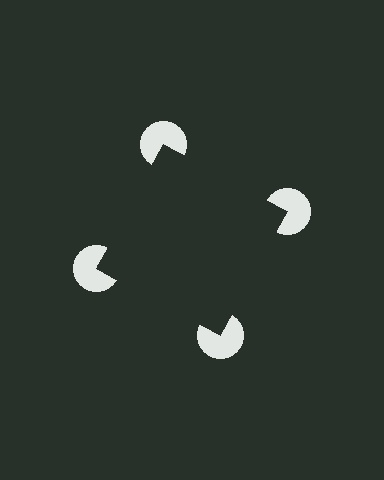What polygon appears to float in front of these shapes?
An illusory square — its edges are inferred from the aligned wedge cuts in the pac-man discs, not physically drawn.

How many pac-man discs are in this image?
There are 4 — one at each vertex of the illusory square.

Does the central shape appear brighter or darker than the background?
It typically appears slightly darker than the background, even though no actual brightness change is drawn.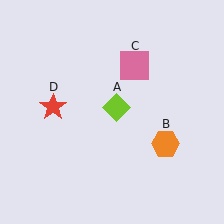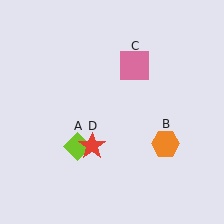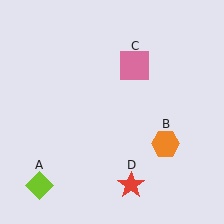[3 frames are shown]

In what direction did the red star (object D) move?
The red star (object D) moved down and to the right.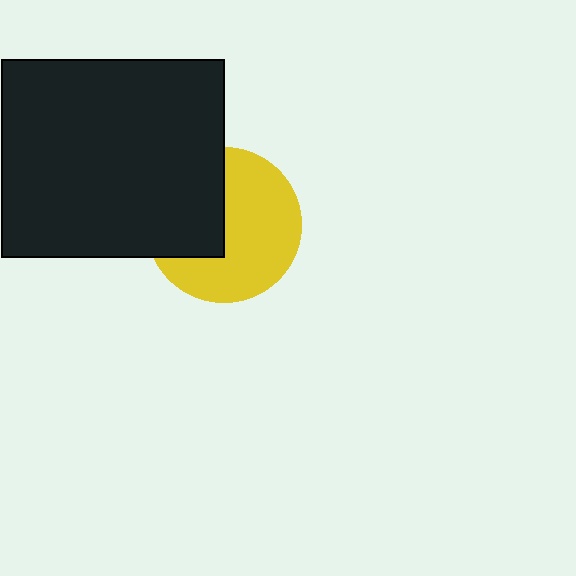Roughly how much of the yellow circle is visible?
About half of it is visible (roughly 61%).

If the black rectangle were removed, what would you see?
You would see the complete yellow circle.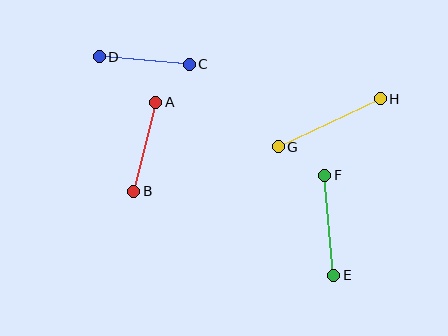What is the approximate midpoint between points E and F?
The midpoint is at approximately (329, 225) pixels.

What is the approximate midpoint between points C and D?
The midpoint is at approximately (144, 60) pixels.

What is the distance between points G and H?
The distance is approximately 113 pixels.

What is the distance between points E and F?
The distance is approximately 100 pixels.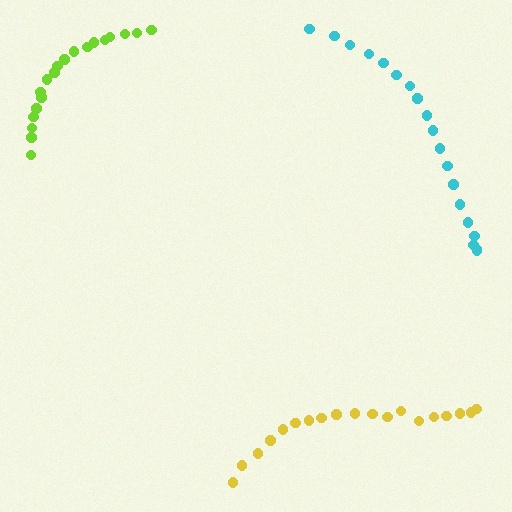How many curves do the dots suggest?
There are 3 distinct paths.